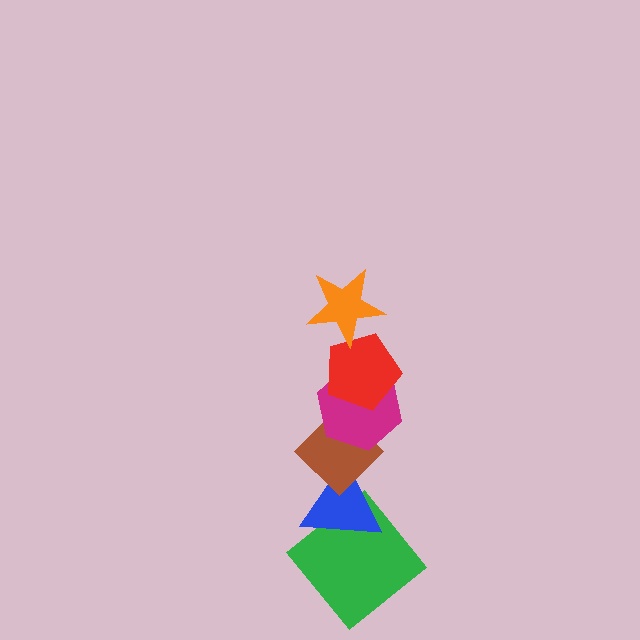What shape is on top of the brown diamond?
The magenta hexagon is on top of the brown diamond.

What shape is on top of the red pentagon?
The orange star is on top of the red pentagon.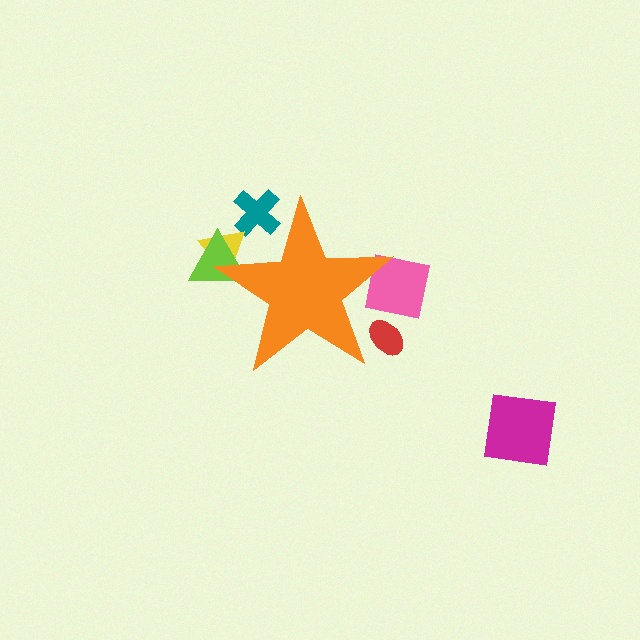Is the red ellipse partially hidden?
Yes, the red ellipse is partially hidden behind the orange star.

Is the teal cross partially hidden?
Yes, the teal cross is partially hidden behind the orange star.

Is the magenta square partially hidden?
No, the magenta square is fully visible.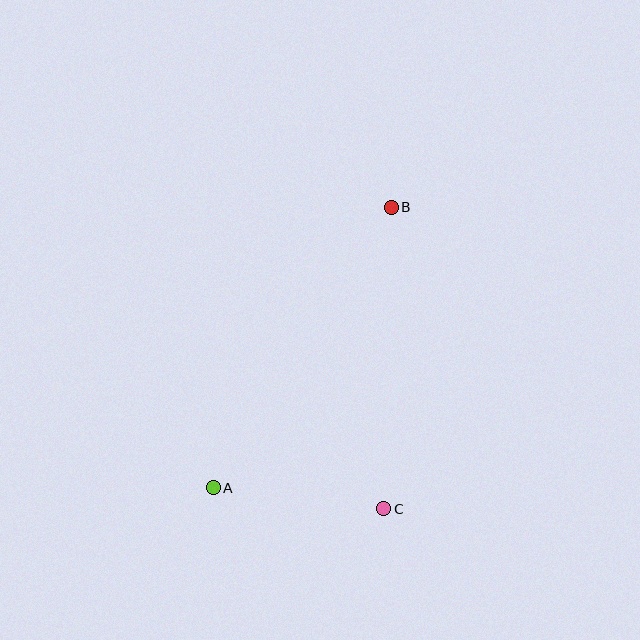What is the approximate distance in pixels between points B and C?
The distance between B and C is approximately 302 pixels.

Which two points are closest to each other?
Points A and C are closest to each other.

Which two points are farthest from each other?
Points A and B are farthest from each other.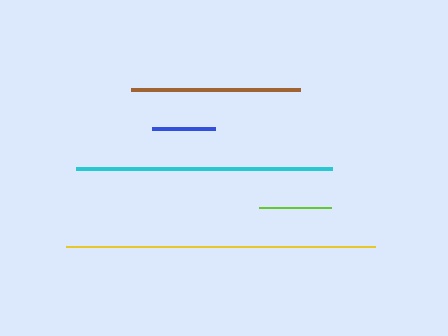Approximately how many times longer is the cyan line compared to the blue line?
The cyan line is approximately 4.1 times the length of the blue line.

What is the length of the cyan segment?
The cyan segment is approximately 256 pixels long.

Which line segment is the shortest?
The blue line is the shortest at approximately 62 pixels.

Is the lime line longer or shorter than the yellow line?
The yellow line is longer than the lime line.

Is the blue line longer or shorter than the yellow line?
The yellow line is longer than the blue line.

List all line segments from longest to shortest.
From longest to shortest: yellow, cyan, brown, lime, blue.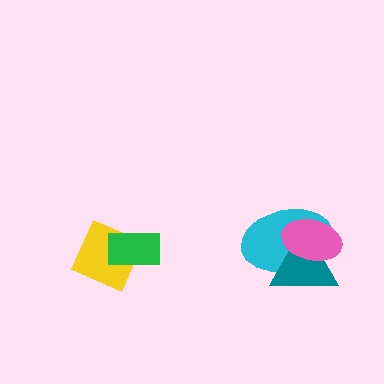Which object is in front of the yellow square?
The green rectangle is in front of the yellow square.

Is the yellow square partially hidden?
Yes, it is partially covered by another shape.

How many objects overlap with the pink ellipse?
2 objects overlap with the pink ellipse.